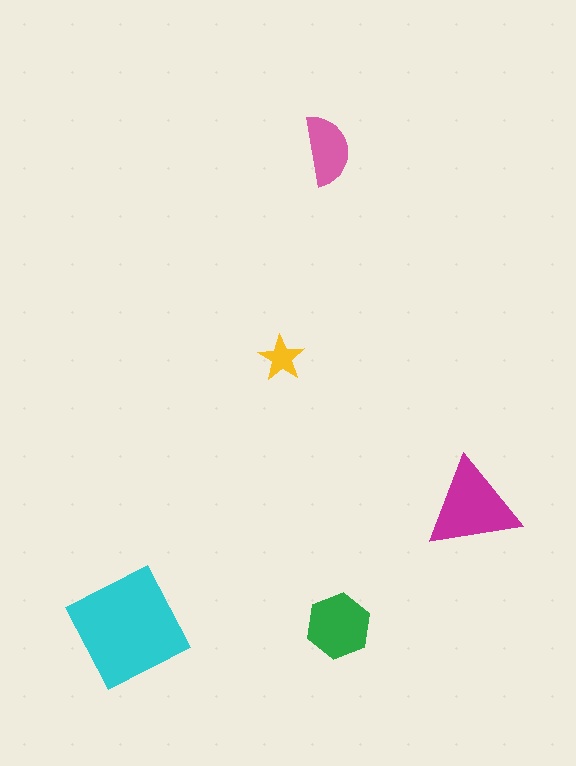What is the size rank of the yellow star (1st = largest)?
5th.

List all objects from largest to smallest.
The cyan square, the magenta triangle, the green hexagon, the pink semicircle, the yellow star.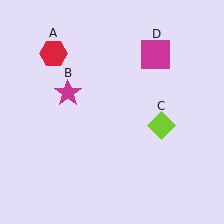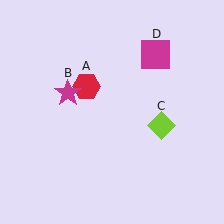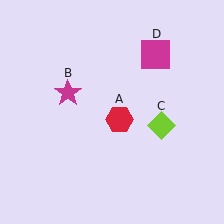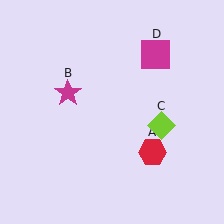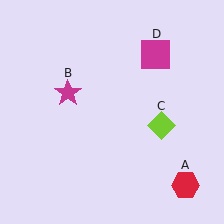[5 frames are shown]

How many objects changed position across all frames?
1 object changed position: red hexagon (object A).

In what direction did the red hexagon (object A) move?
The red hexagon (object A) moved down and to the right.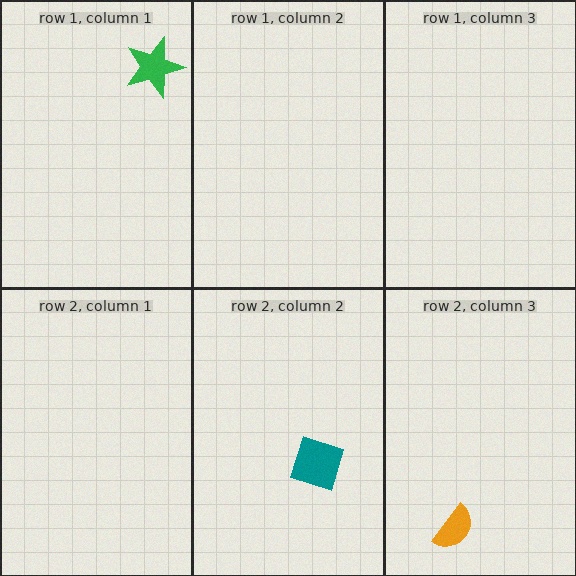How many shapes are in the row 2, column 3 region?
1.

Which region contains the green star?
The row 1, column 1 region.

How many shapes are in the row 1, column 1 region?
1.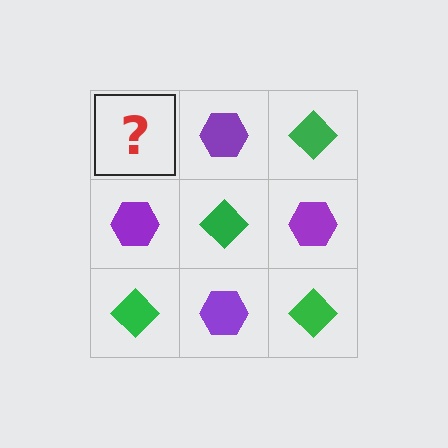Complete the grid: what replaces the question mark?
The question mark should be replaced with a green diamond.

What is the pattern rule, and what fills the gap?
The rule is that it alternates green diamond and purple hexagon in a checkerboard pattern. The gap should be filled with a green diamond.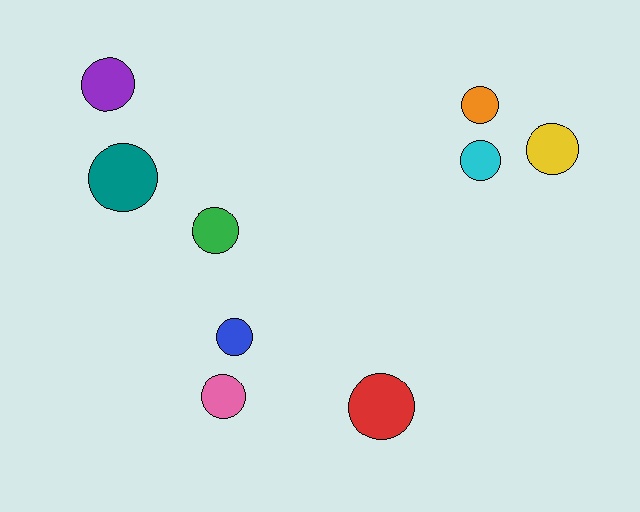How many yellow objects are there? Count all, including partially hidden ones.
There is 1 yellow object.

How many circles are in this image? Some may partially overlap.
There are 9 circles.